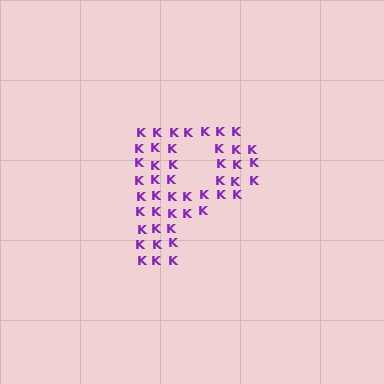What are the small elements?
The small elements are letter K's.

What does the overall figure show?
The overall figure shows the letter P.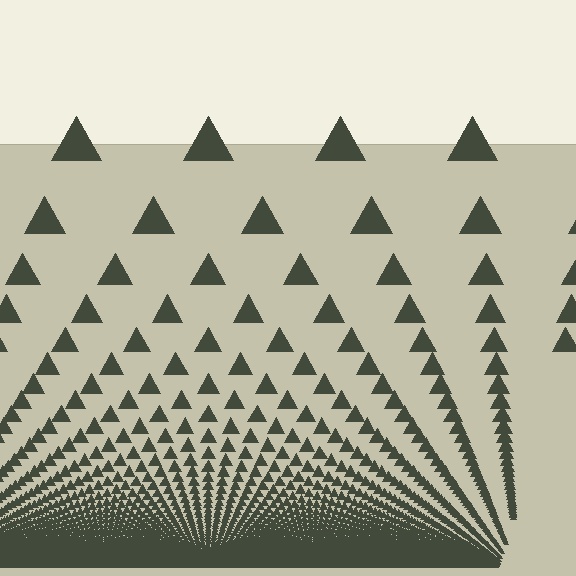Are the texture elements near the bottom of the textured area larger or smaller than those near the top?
Smaller. The gradient is inverted — elements near the bottom are smaller and denser.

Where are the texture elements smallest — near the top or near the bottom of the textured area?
Near the bottom.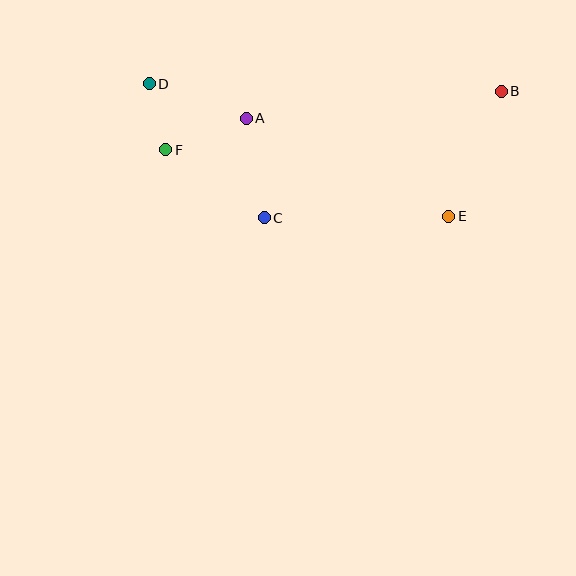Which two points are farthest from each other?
Points B and D are farthest from each other.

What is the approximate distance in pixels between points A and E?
The distance between A and E is approximately 225 pixels.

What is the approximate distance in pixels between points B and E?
The distance between B and E is approximately 136 pixels.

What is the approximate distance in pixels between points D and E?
The distance between D and E is approximately 328 pixels.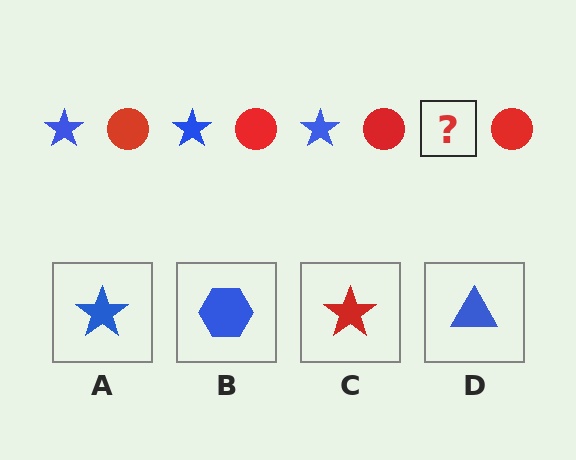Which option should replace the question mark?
Option A.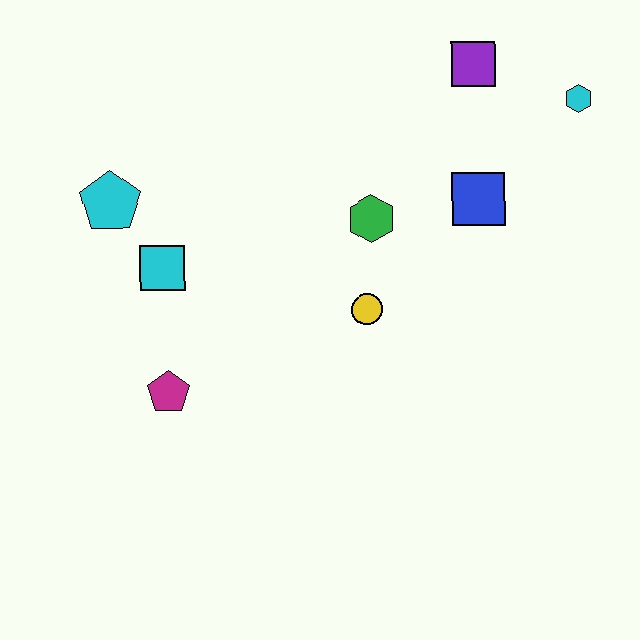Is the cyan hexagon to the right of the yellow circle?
Yes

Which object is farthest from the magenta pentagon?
The cyan hexagon is farthest from the magenta pentagon.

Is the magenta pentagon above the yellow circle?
No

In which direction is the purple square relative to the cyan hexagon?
The purple square is to the left of the cyan hexagon.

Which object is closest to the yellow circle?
The green hexagon is closest to the yellow circle.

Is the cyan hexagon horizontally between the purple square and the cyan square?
No